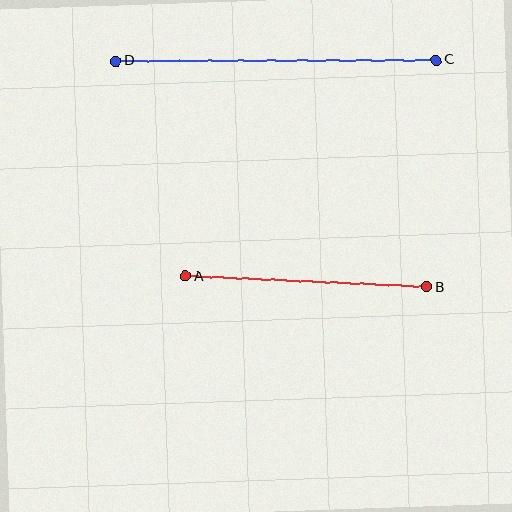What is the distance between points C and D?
The distance is approximately 320 pixels.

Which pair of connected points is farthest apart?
Points C and D are farthest apart.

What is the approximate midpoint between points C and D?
The midpoint is at approximately (276, 61) pixels.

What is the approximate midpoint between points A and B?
The midpoint is at approximately (306, 282) pixels.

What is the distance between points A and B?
The distance is approximately 241 pixels.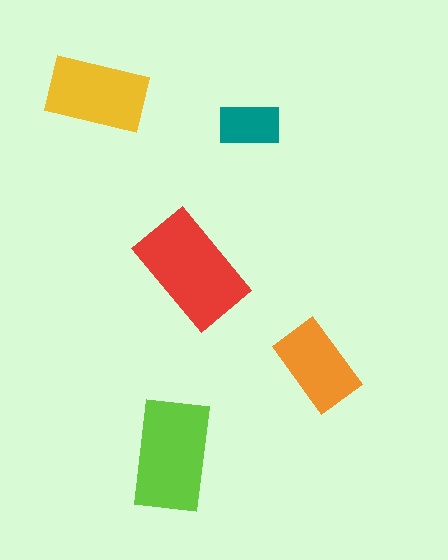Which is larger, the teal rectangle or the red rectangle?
The red one.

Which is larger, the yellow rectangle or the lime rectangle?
The lime one.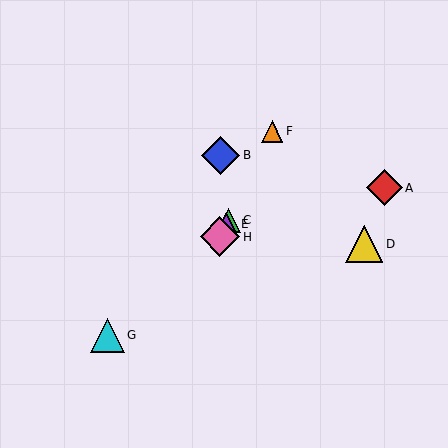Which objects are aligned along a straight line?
Objects C, E, F, H are aligned along a straight line.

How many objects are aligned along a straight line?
4 objects (C, E, F, H) are aligned along a straight line.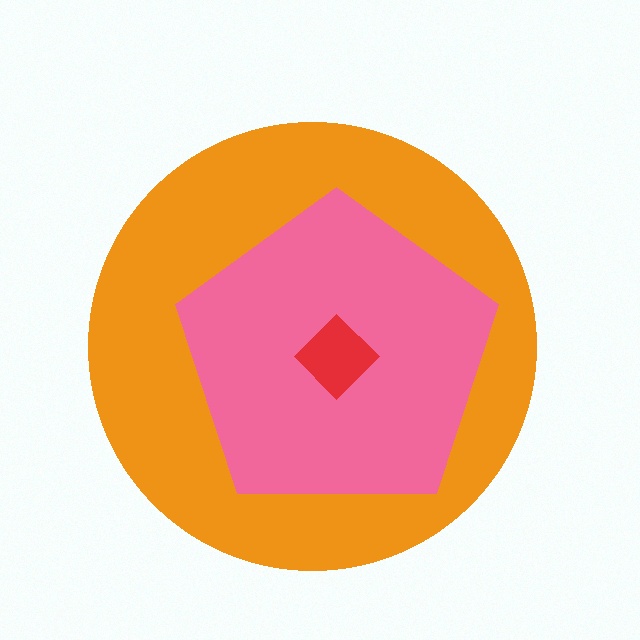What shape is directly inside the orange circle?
The pink pentagon.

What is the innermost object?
The red diamond.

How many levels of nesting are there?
3.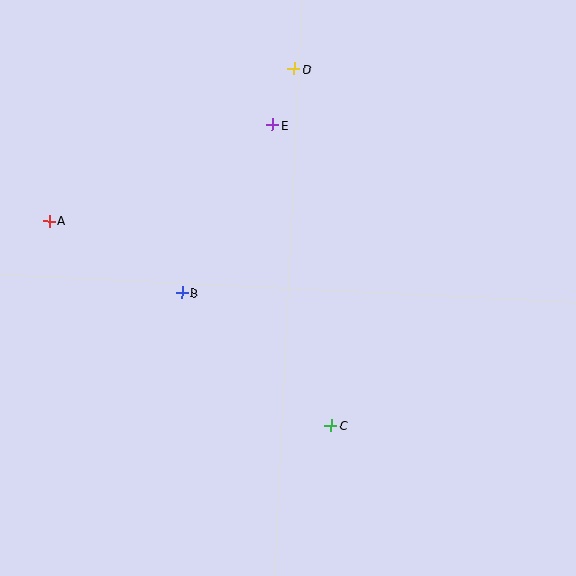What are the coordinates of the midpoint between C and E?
The midpoint between C and E is at (302, 275).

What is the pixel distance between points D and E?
The distance between D and E is 60 pixels.